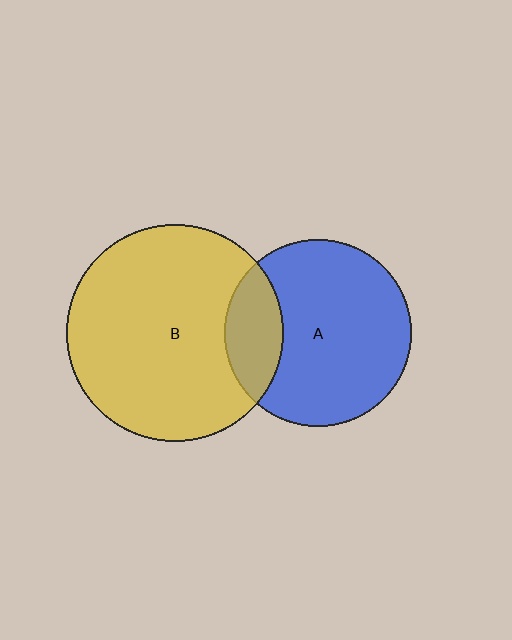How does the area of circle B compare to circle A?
Approximately 1.3 times.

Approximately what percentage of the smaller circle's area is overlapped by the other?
Approximately 20%.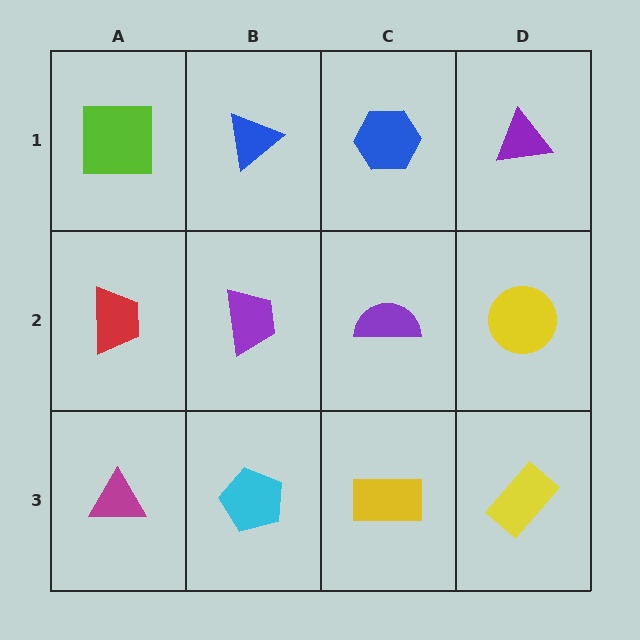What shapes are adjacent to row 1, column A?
A red trapezoid (row 2, column A), a blue triangle (row 1, column B).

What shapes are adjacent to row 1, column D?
A yellow circle (row 2, column D), a blue hexagon (row 1, column C).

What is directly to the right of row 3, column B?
A yellow rectangle.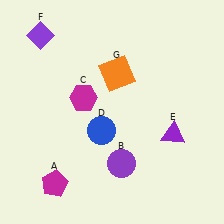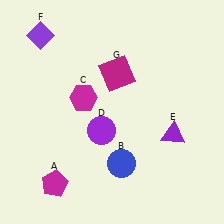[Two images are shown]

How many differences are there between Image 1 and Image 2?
There are 3 differences between the two images.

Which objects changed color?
B changed from purple to blue. D changed from blue to purple. G changed from orange to magenta.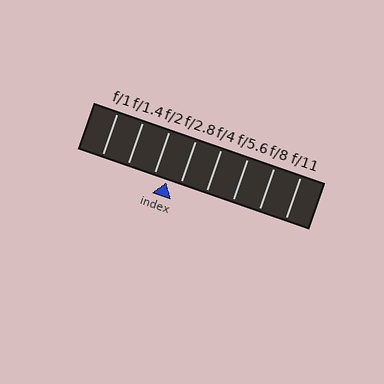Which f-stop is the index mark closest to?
The index mark is closest to f/2.8.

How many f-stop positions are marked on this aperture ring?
There are 8 f-stop positions marked.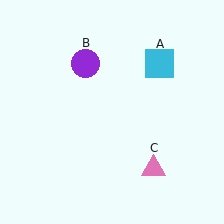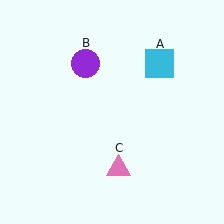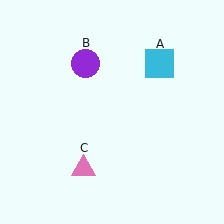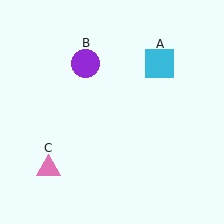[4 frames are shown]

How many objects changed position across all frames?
1 object changed position: pink triangle (object C).